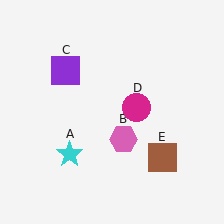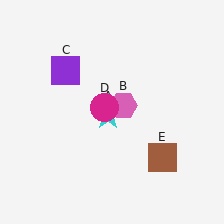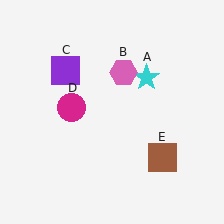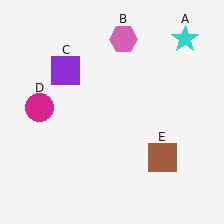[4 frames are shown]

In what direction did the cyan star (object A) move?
The cyan star (object A) moved up and to the right.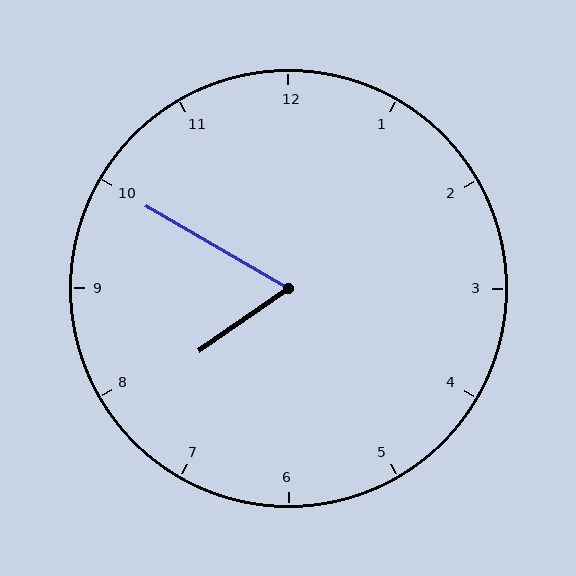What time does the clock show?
7:50.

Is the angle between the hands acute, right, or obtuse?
It is acute.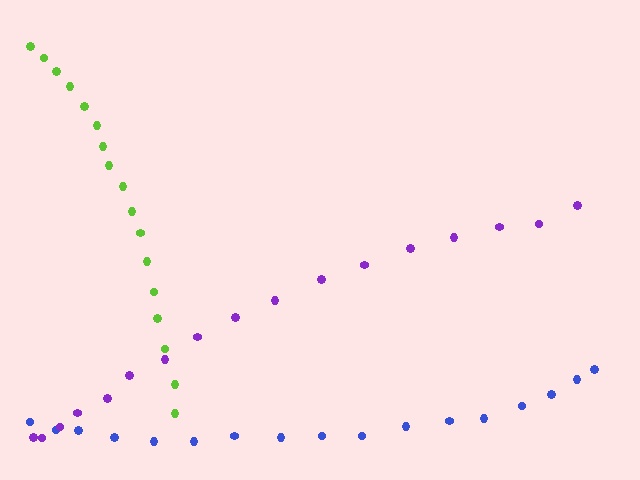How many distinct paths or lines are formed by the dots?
There are 3 distinct paths.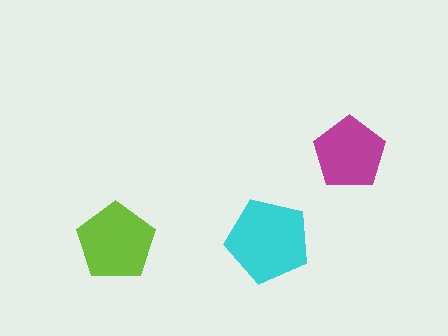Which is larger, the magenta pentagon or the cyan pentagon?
The cyan one.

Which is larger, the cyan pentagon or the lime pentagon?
The cyan one.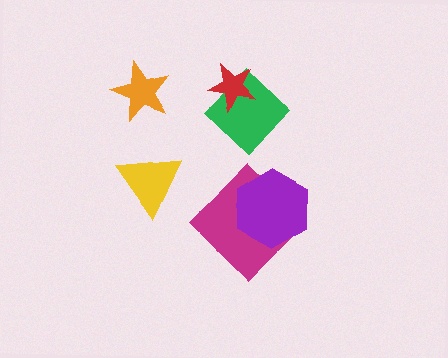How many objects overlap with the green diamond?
1 object overlaps with the green diamond.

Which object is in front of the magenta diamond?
The purple hexagon is in front of the magenta diamond.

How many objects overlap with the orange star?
0 objects overlap with the orange star.